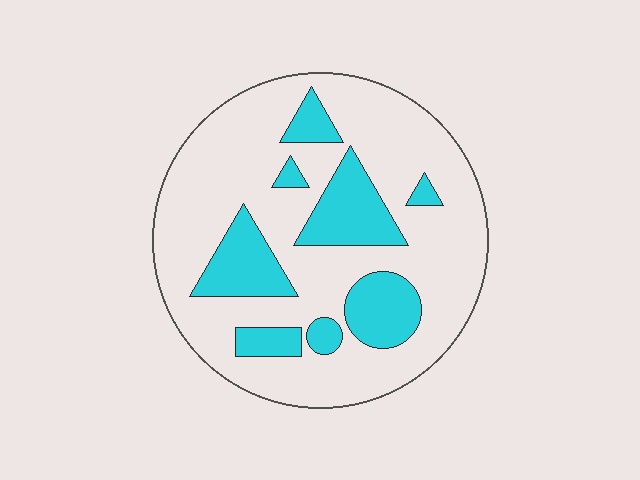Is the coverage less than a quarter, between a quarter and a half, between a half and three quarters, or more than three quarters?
Less than a quarter.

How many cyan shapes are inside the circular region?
8.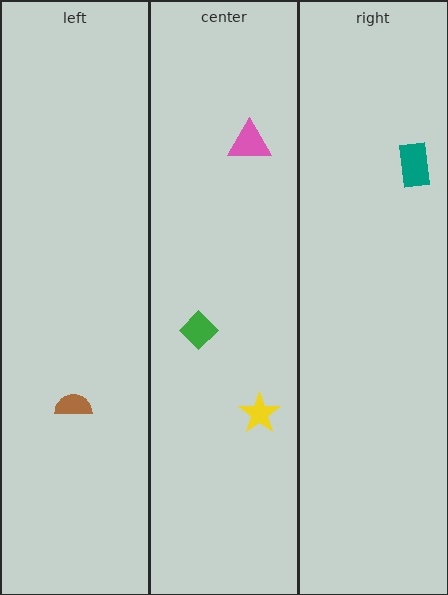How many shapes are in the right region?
1.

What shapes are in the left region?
The brown semicircle.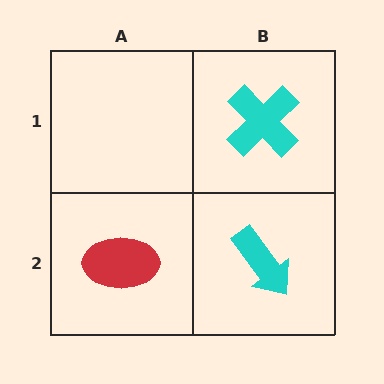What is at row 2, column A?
A red ellipse.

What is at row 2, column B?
A cyan arrow.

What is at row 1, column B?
A cyan cross.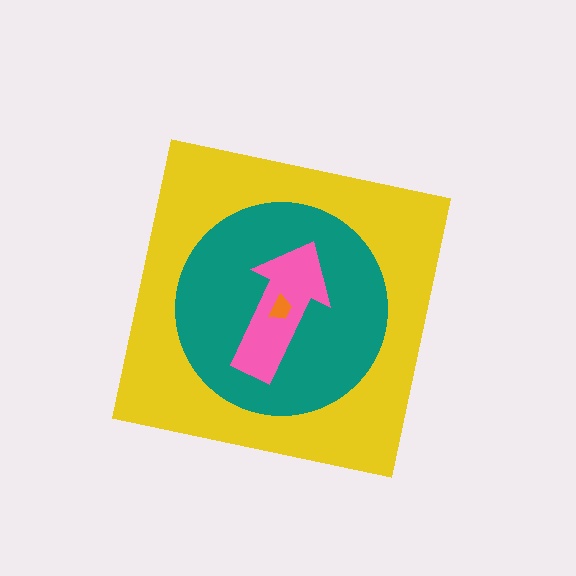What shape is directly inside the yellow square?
The teal circle.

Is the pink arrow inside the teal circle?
Yes.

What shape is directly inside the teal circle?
The pink arrow.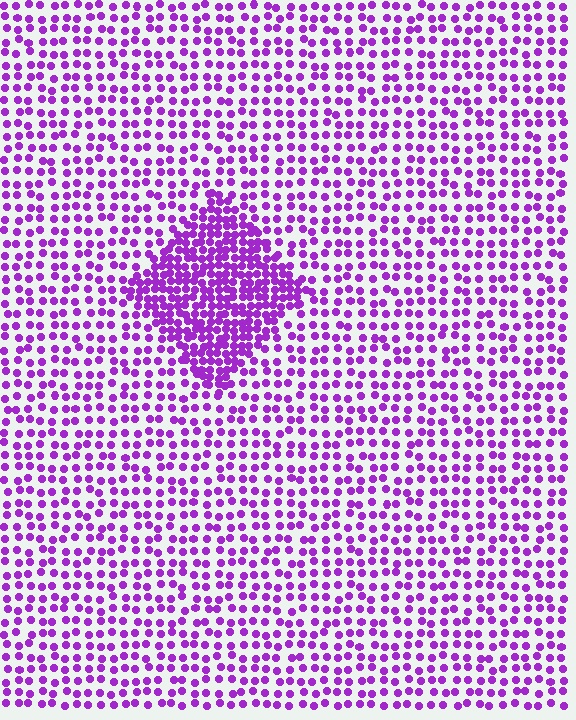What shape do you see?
I see a diamond.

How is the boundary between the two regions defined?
The boundary is defined by a change in element density (approximately 2.2x ratio). All elements are the same color, size, and shape.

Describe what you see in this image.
The image contains small purple elements arranged at two different densities. A diamond-shaped region is visible where the elements are more densely packed than the surrounding area.